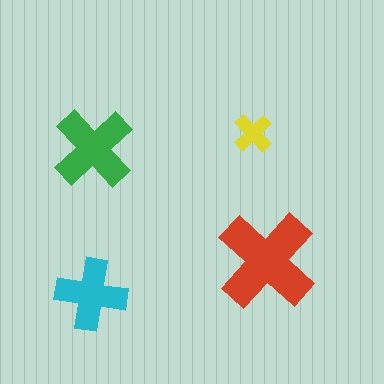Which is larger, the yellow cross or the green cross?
The green one.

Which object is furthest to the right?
The red cross is rightmost.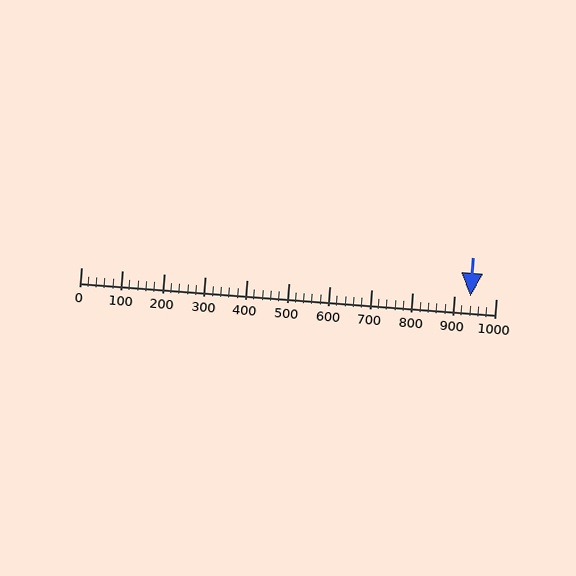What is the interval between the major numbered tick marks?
The major tick marks are spaced 100 units apart.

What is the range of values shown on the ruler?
The ruler shows values from 0 to 1000.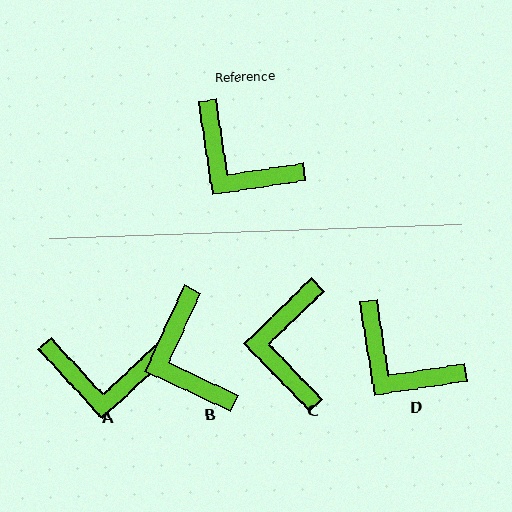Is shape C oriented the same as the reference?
No, it is off by about 55 degrees.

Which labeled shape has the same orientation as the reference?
D.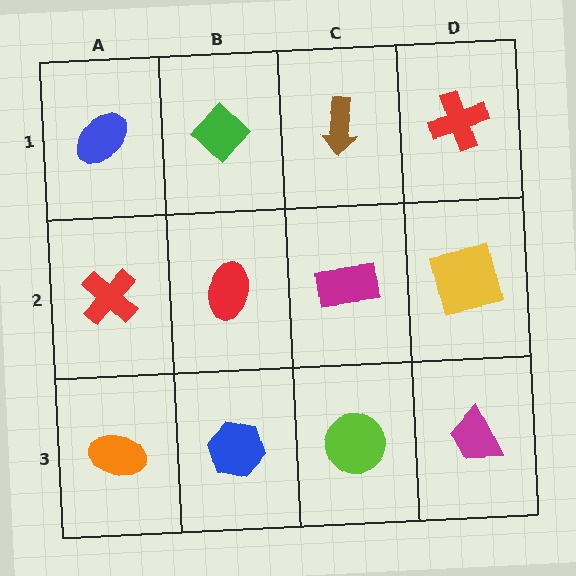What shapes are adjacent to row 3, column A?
A red cross (row 2, column A), a blue hexagon (row 3, column B).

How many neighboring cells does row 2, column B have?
4.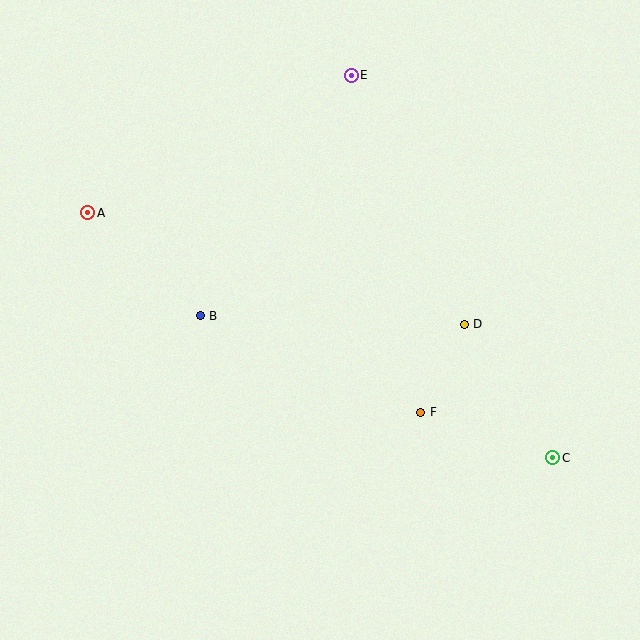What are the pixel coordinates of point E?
Point E is at (351, 75).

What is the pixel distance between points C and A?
The distance between C and A is 526 pixels.